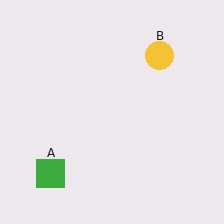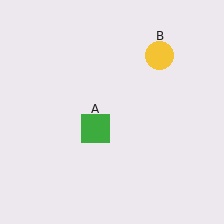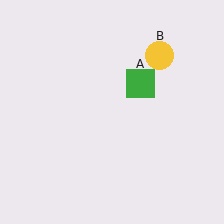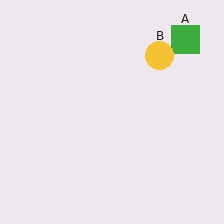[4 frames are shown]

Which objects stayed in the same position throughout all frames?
Yellow circle (object B) remained stationary.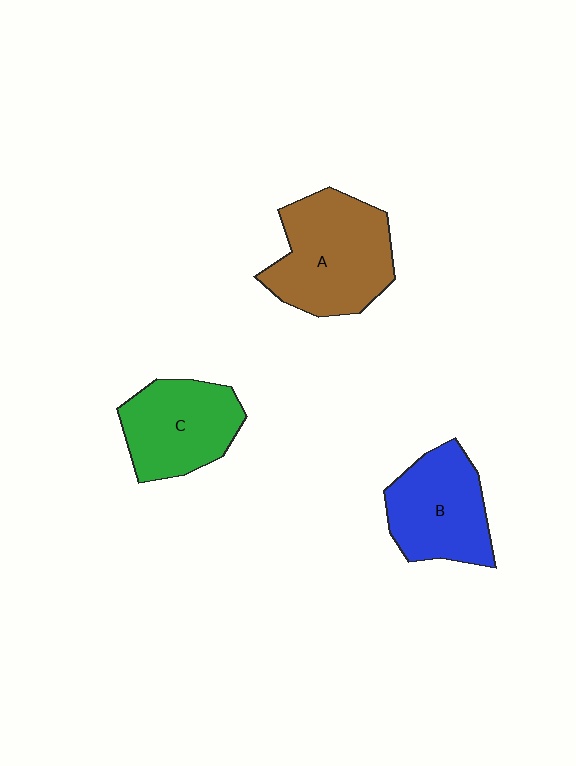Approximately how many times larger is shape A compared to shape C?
Approximately 1.3 times.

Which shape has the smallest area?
Shape C (green).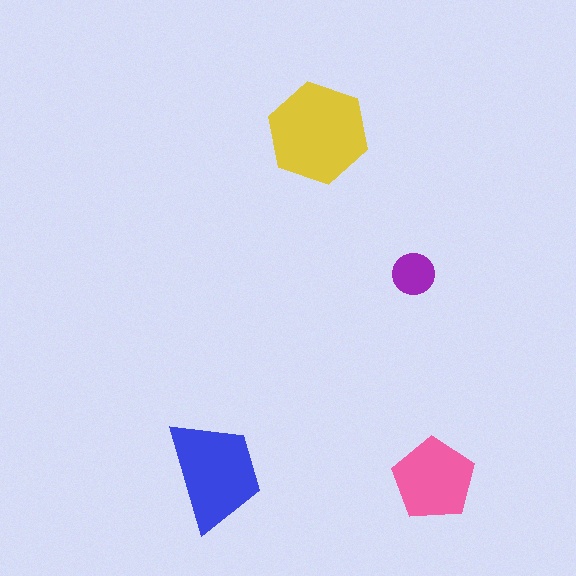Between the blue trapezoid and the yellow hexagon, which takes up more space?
The yellow hexagon.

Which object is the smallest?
The purple circle.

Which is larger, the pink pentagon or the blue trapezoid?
The blue trapezoid.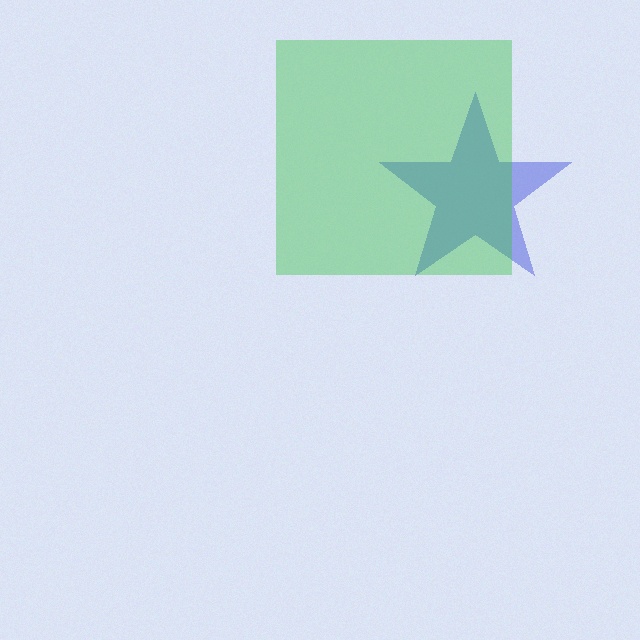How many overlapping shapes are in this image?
There are 2 overlapping shapes in the image.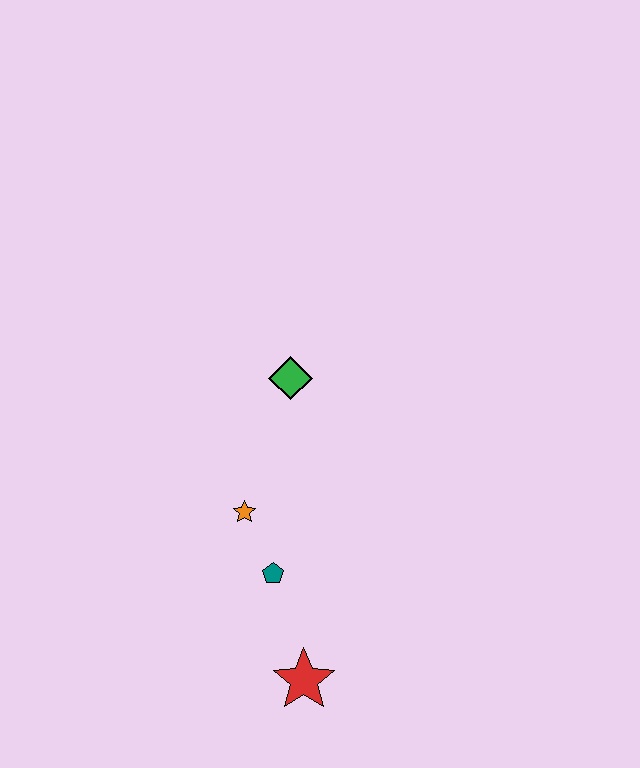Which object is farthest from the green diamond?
The red star is farthest from the green diamond.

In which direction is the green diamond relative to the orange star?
The green diamond is above the orange star.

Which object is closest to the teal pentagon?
The orange star is closest to the teal pentagon.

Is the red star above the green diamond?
No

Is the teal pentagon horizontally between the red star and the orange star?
Yes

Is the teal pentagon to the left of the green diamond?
Yes